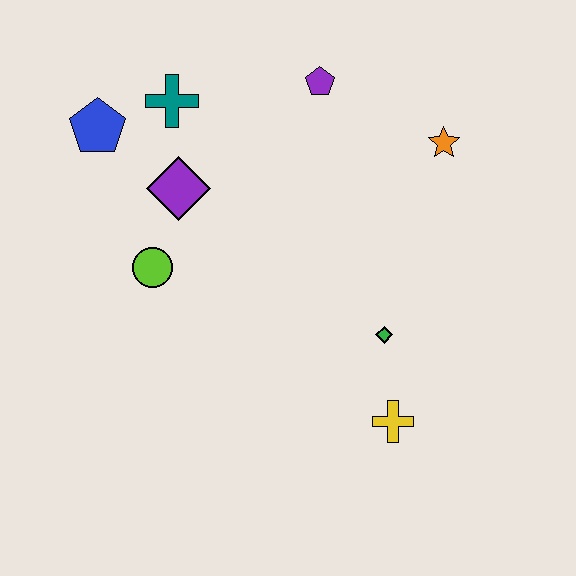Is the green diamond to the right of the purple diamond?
Yes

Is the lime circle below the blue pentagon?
Yes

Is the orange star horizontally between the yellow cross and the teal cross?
No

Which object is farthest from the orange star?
The blue pentagon is farthest from the orange star.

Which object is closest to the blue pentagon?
The teal cross is closest to the blue pentagon.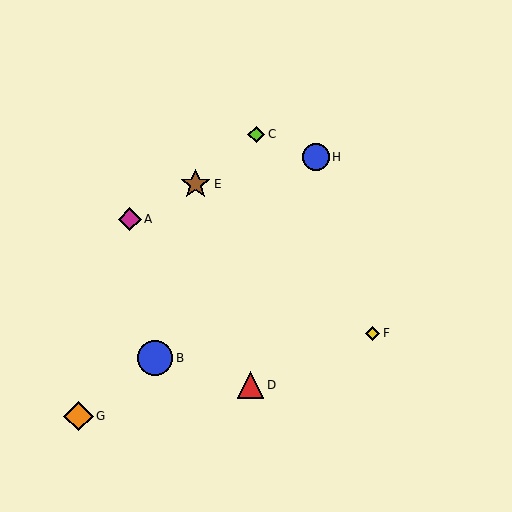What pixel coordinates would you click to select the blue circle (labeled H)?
Click at (316, 157) to select the blue circle H.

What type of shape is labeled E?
Shape E is a brown star.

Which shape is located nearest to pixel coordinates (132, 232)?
The magenta diamond (labeled A) at (130, 219) is nearest to that location.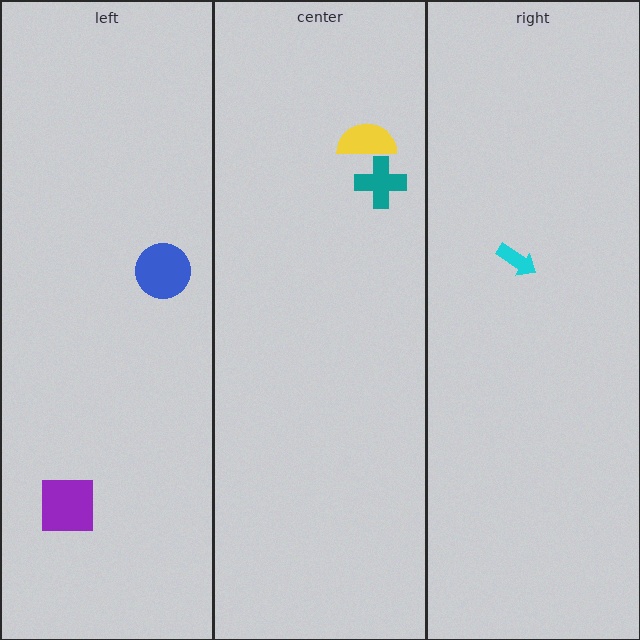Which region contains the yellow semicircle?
The center region.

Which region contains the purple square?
The left region.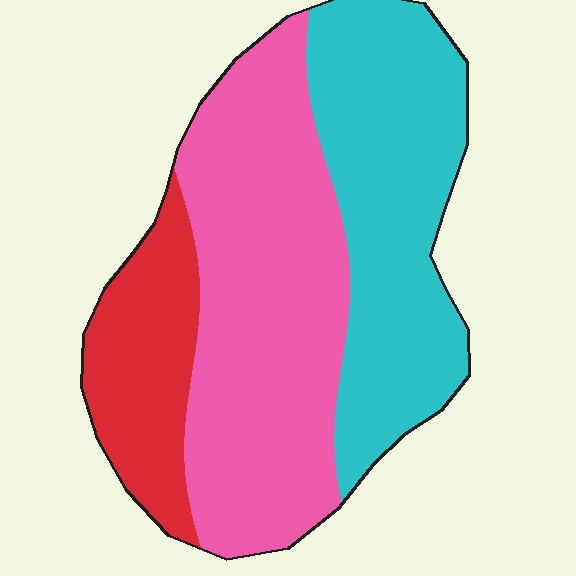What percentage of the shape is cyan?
Cyan covers about 35% of the shape.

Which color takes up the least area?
Red, at roughly 20%.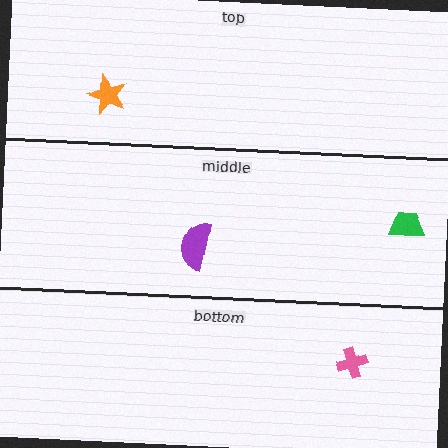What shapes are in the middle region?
The purple semicircle, the green trapezoid.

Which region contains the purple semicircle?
The middle region.